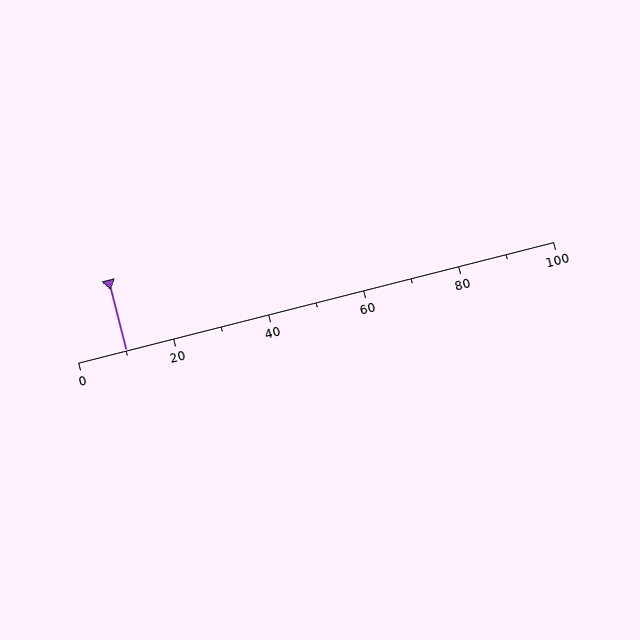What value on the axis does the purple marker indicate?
The marker indicates approximately 10.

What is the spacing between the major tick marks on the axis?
The major ticks are spaced 20 apart.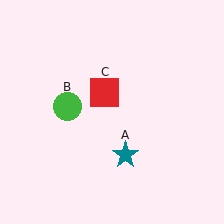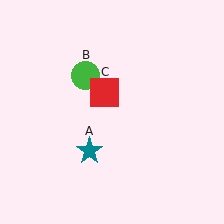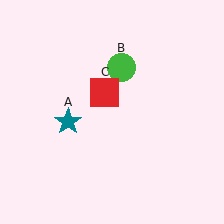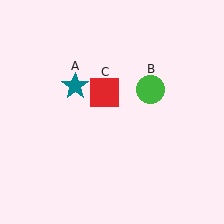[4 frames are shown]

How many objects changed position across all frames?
2 objects changed position: teal star (object A), green circle (object B).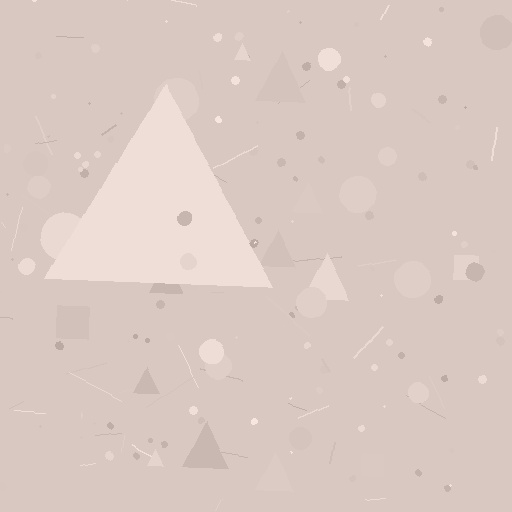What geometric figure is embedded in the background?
A triangle is embedded in the background.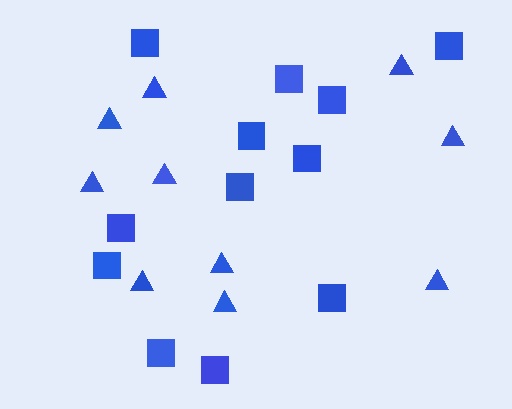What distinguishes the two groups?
There are 2 groups: one group of triangles (10) and one group of squares (12).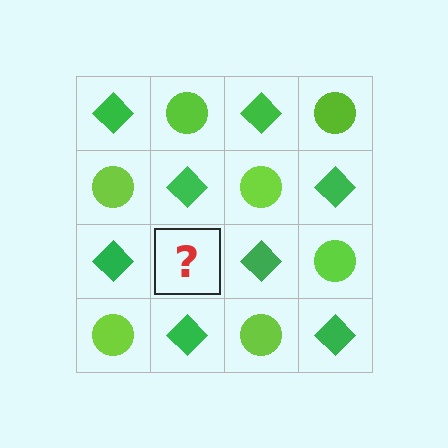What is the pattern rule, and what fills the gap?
The rule is that it alternates green diamond and lime circle in a checkerboard pattern. The gap should be filled with a lime circle.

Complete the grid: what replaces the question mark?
The question mark should be replaced with a lime circle.